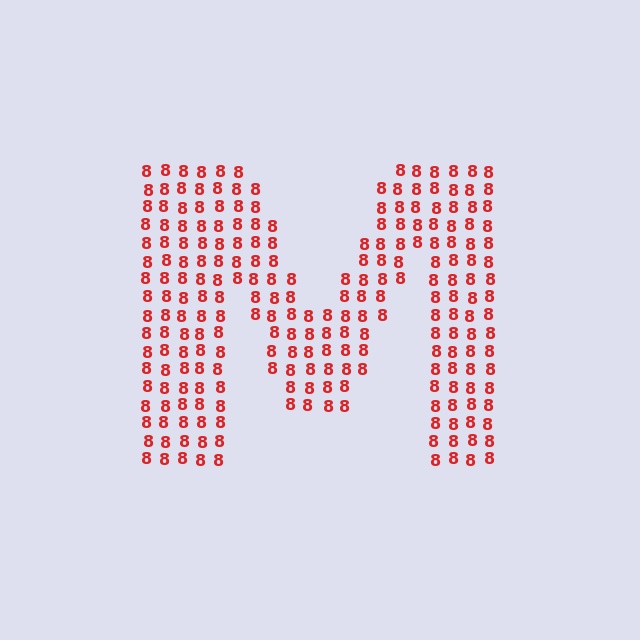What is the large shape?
The large shape is the letter M.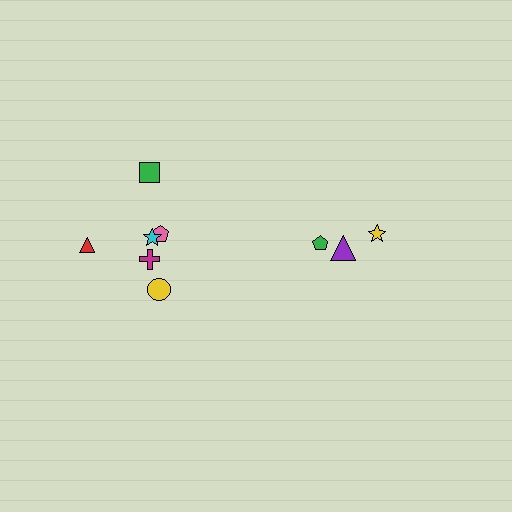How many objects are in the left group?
There are 6 objects.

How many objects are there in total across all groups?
There are 9 objects.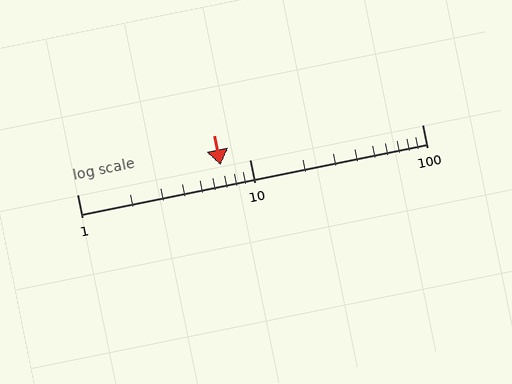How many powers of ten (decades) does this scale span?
The scale spans 2 decades, from 1 to 100.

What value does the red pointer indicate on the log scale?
The pointer indicates approximately 6.8.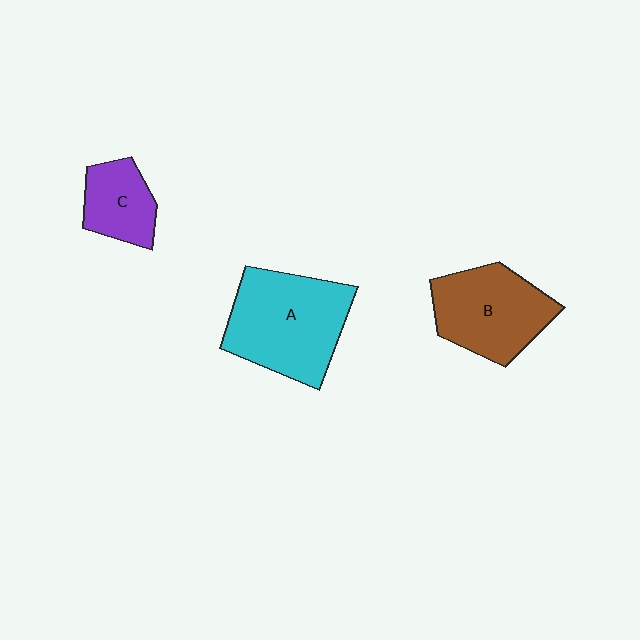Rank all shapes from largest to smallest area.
From largest to smallest: A (cyan), B (brown), C (purple).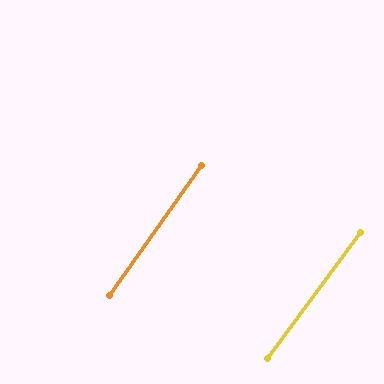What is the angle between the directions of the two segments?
Approximately 1 degree.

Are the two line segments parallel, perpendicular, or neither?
Parallel — their directions differ by only 1.2°.